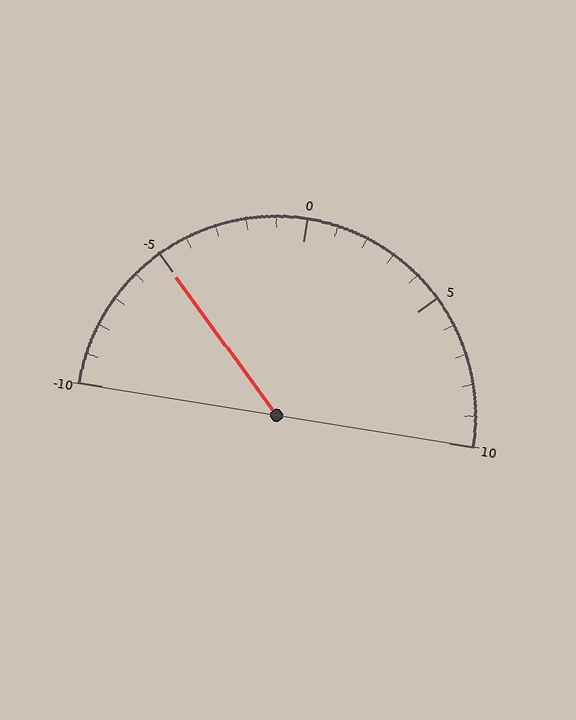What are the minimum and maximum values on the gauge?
The gauge ranges from -10 to 10.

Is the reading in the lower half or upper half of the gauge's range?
The reading is in the lower half of the range (-10 to 10).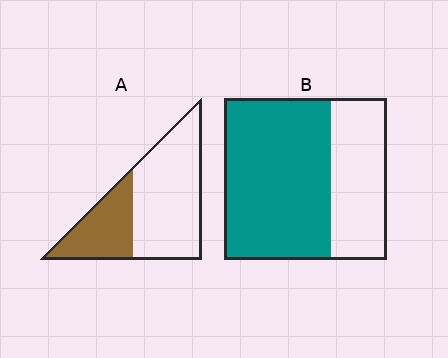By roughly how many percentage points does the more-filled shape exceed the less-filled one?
By roughly 35 percentage points (B over A).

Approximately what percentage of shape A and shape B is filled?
A is approximately 35% and B is approximately 65%.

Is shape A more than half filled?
No.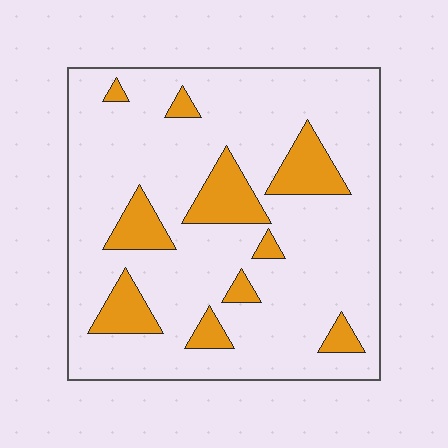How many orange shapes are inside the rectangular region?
10.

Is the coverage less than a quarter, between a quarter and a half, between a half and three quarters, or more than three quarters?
Less than a quarter.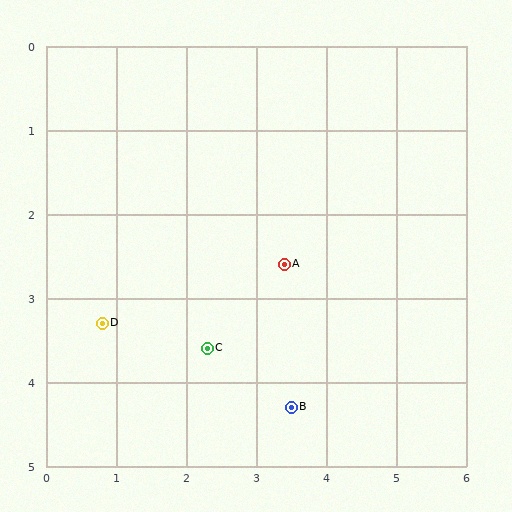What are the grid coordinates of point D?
Point D is at approximately (0.8, 3.3).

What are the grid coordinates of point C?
Point C is at approximately (2.3, 3.6).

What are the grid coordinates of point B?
Point B is at approximately (3.5, 4.3).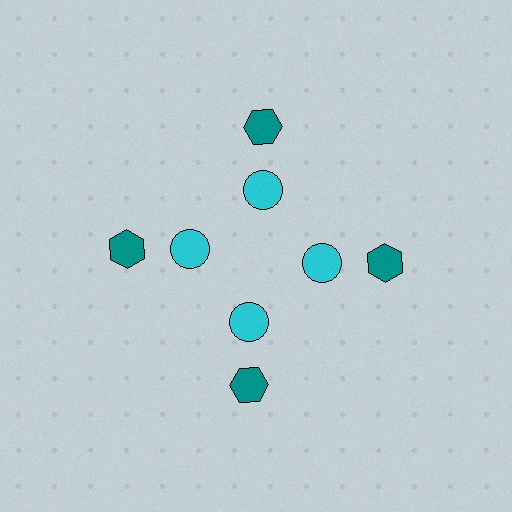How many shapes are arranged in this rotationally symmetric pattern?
There are 8 shapes, arranged in 4 groups of 2.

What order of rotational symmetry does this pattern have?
This pattern has 4-fold rotational symmetry.